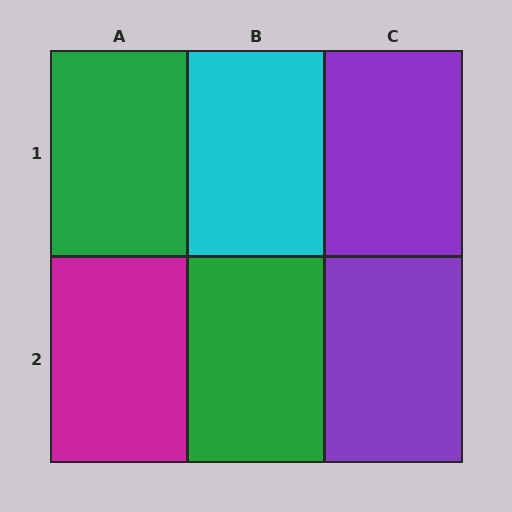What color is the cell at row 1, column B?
Cyan.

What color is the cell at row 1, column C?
Purple.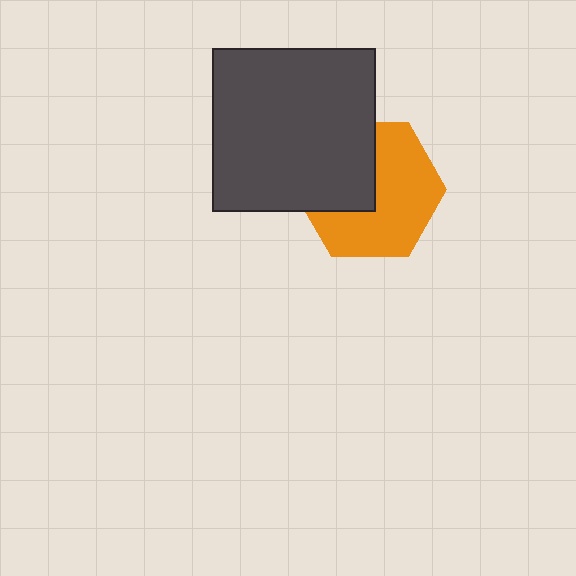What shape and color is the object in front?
The object in front is a dark gray square.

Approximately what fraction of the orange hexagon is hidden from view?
Roughly 38% of the orange hexagon is hidden behind the dark gray square.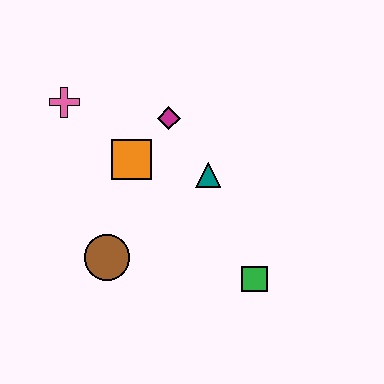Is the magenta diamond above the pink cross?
No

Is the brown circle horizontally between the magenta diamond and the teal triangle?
No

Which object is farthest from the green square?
The pink cross is farthest from the green square.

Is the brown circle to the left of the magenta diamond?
Yes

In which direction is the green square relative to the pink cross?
The green square is to the right of the pink cross.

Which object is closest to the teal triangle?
The magenta diamond is closest to the teal triangle.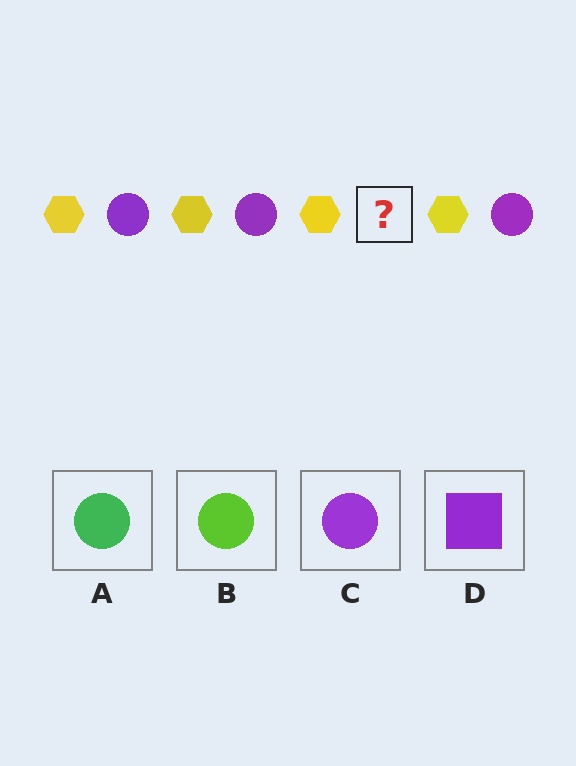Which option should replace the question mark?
Option C.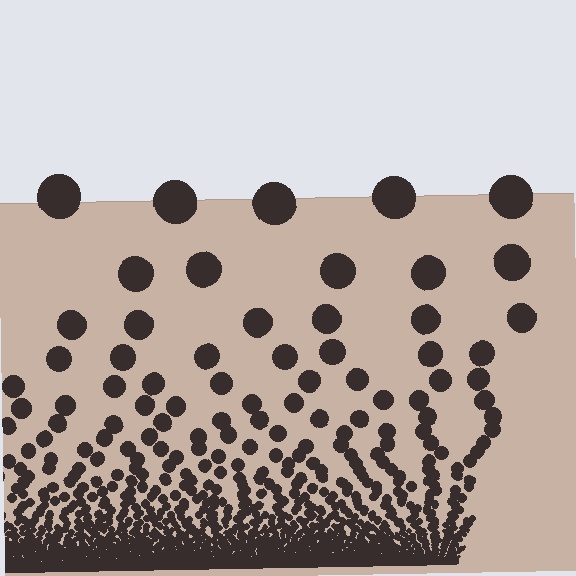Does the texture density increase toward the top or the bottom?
Density increases toward the bottom.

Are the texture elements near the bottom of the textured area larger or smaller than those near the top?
Smaller. The gradient is inverted — elements near the bottom are smaller and denser.